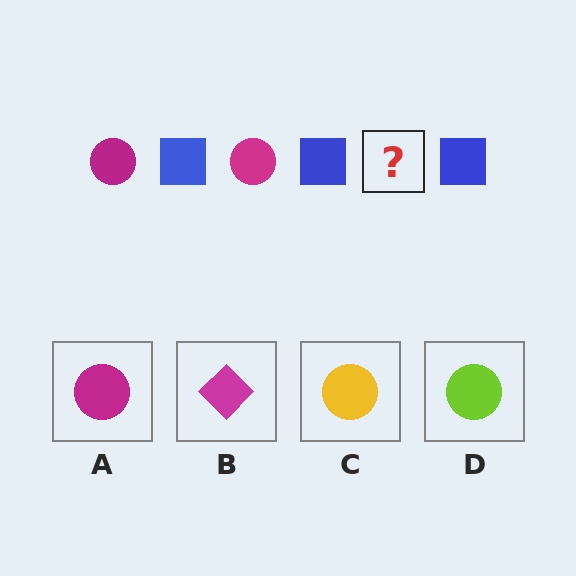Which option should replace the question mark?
Option A.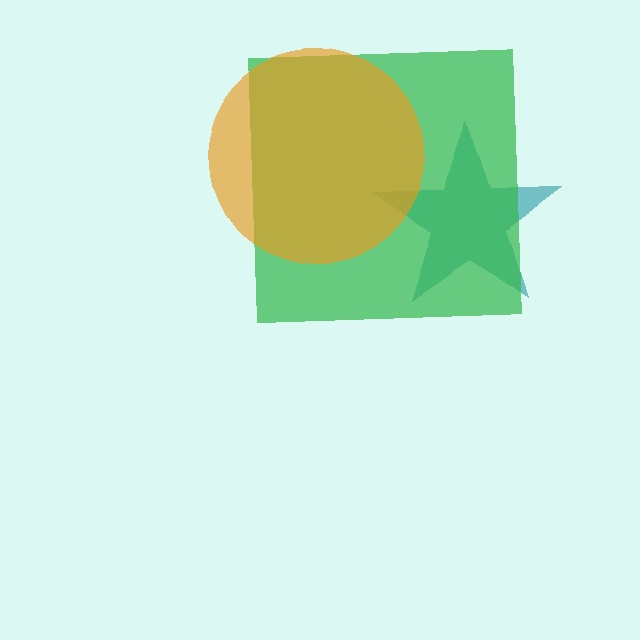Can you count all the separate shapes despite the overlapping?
Yes, there are 3 separate shapes.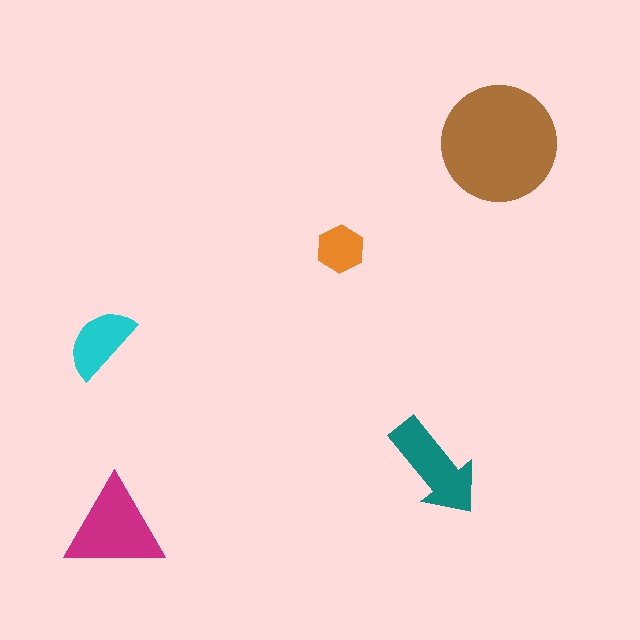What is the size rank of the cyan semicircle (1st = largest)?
4th.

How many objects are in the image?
There are 5 objects in the image.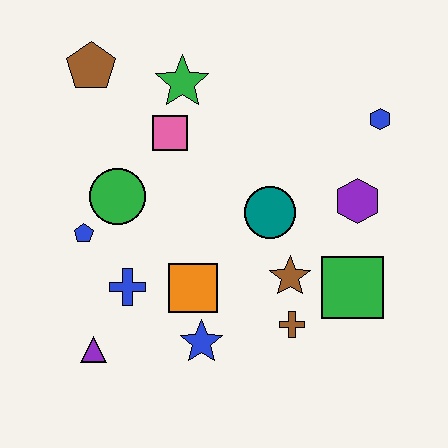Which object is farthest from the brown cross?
The brown pentagon is farthest from the brown cross.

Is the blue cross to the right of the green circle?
Yes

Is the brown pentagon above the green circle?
Yes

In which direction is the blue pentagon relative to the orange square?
The blue pentagon is to the left of the orange square.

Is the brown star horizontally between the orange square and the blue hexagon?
Yes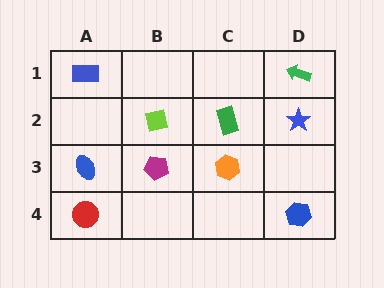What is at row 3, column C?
An orange hexagon.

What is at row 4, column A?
A red circle.